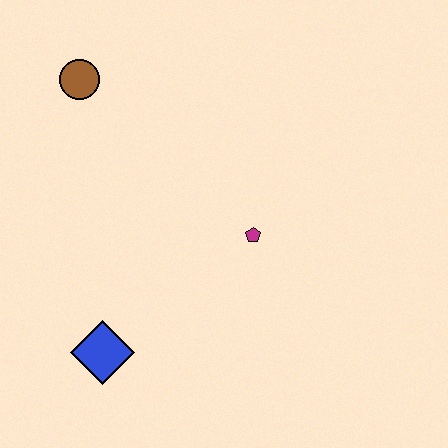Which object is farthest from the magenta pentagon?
The brown circle is farthest from the magenta pentagon.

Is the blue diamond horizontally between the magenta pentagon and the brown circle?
Yes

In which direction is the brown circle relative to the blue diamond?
The brown circle is above the blue diamond.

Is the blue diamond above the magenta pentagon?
No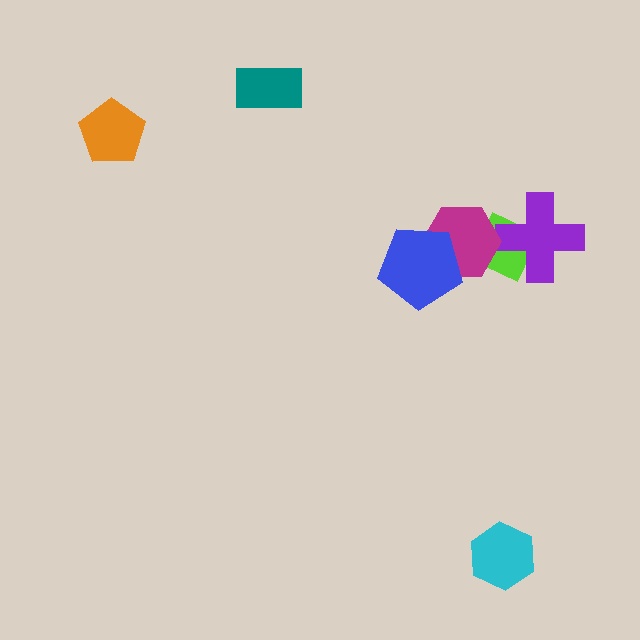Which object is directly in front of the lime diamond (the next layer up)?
The purple cross is directly in front of the lime diamond.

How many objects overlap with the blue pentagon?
1 object overlaps with the blue pentagon.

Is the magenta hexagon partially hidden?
Yes, it is partially covered by another shape.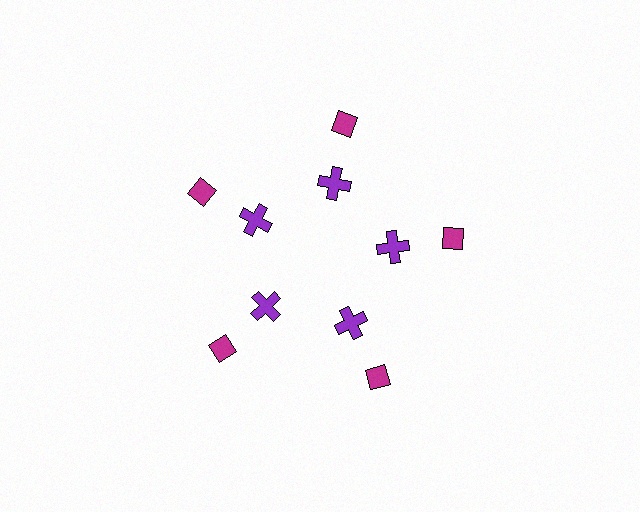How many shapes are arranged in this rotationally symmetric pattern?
There are 10 shapes, arranged in 5 groups of 2.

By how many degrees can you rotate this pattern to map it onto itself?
The pattern maps onto itself every 72 degrees of rotation.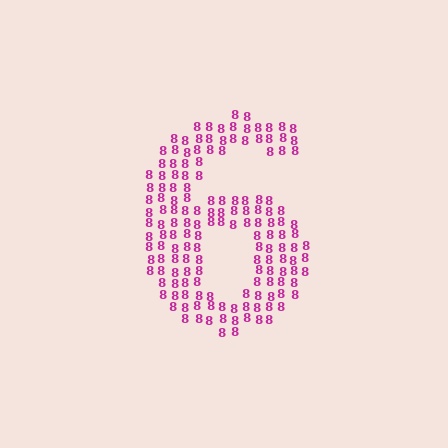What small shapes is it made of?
It is made of small digit 8's.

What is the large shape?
The large shape is the digit 6.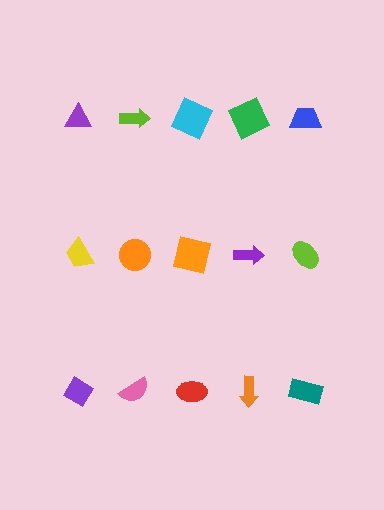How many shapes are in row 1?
5 shapes.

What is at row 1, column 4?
A green square.